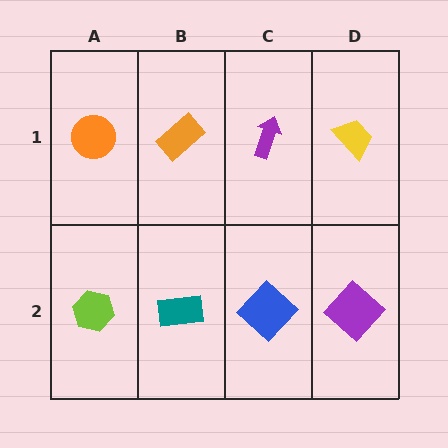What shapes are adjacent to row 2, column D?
A yellow trapezoid (row 1, column D), a blue diamond (row 2, column C).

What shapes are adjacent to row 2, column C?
A purple arrow (row 1, column C), a teal rectangle (row 2, column B), a purple diamond (row 2, column D).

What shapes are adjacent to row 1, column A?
A lime hexagon (row 2, column A), an orange rectangle (row 1, column B).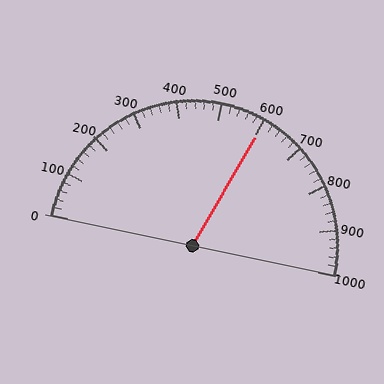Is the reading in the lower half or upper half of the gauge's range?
The reading is in the upper half of the range (0 to 1000).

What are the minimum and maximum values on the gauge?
The gauge ranges from 0 to 1000.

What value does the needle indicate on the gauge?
The needle indicates approximately 600.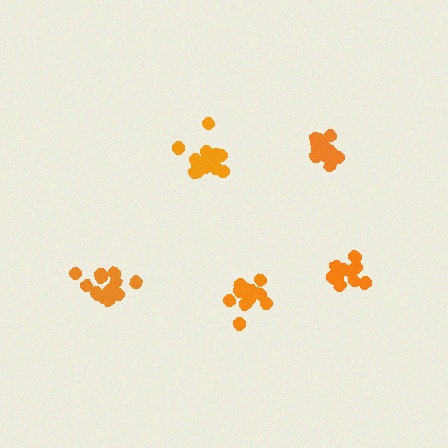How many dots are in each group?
Group 1: 14 dots, Group 2: 12 dots, Group 3: 16 dots, Group 4: 18 dots, Group 5: 13 dots (73 total).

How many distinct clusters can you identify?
There are 5 distinct clusters.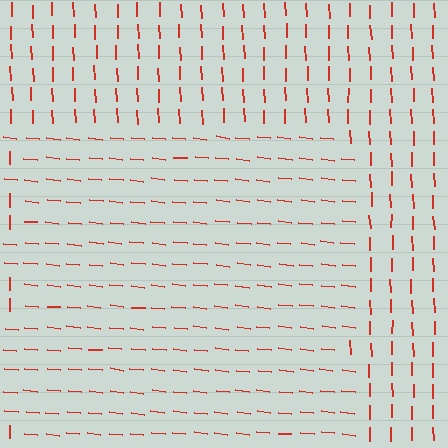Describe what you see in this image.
The image is filled with small red line segments. A rectangle region in the image has lines oriented differently from the surrounding lines, creating a visible texture boundary.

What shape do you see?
I see a rectangle.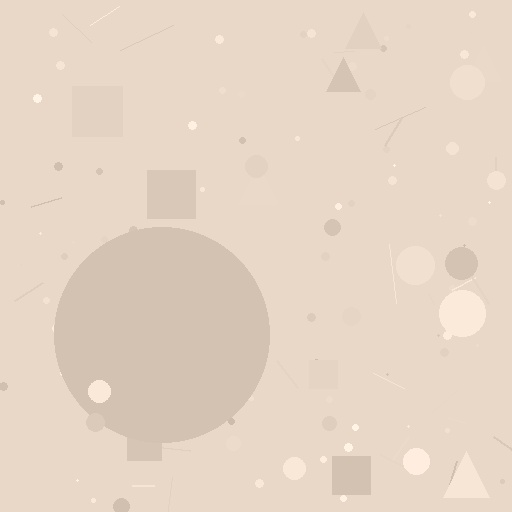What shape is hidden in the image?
A circle is hidden in the image.